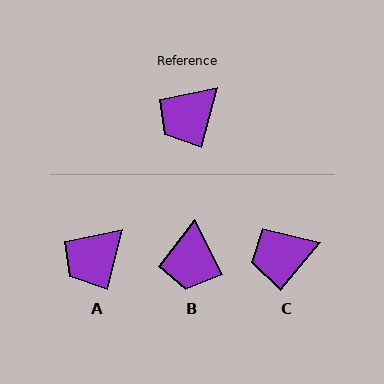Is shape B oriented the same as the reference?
No, it is off by about 41 degrees.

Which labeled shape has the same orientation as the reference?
A.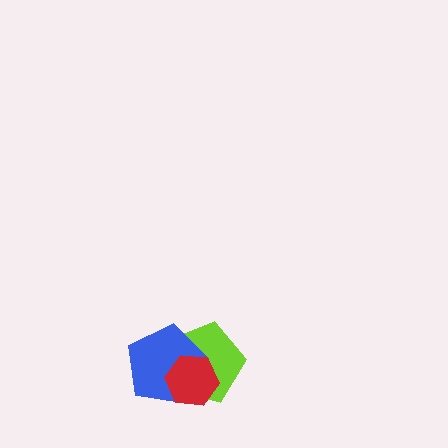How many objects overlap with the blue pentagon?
2 objects overlap with the blue pentagon.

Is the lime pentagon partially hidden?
Yes, it is partially covered by another shape.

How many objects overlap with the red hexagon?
2 objects overlap with the red hexagon.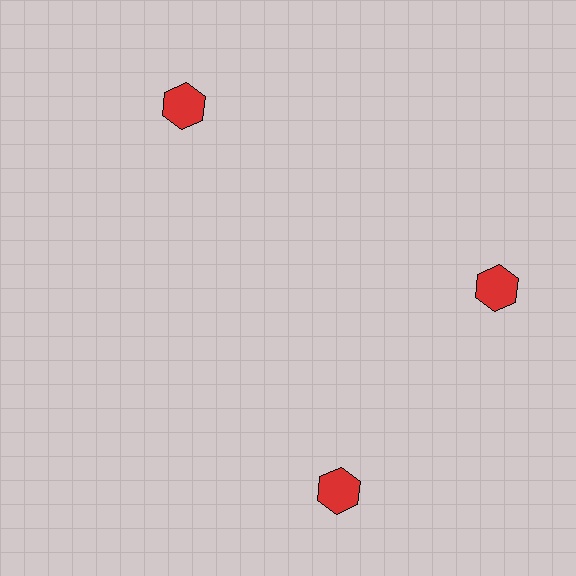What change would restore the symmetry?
The symmetry would be restored by rotating it back into even spacing with its neighbors so that all 3 hexagons sit at equal angles and equal distance from the center.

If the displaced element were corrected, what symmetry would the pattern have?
It would have 3-fold rotational symmetry — the pattern would map onto itself every 120 degrees.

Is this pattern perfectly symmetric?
No. The 3 red hexagons are arranged in a ring, but one element near the 7 o'clock position is rotated out of alignment along the ring, breaking the 3-fold rotational symmetry.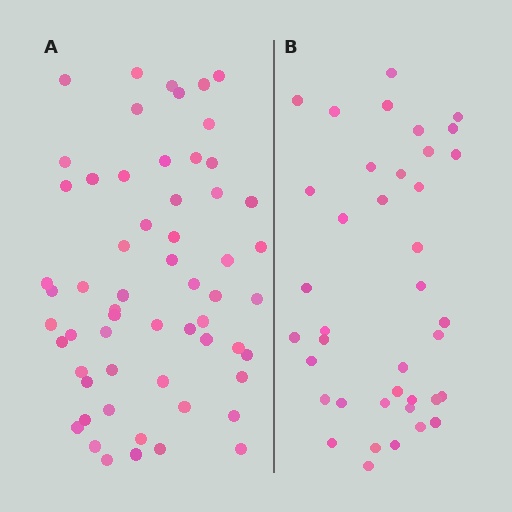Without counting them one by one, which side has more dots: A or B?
Region A (the left region) has more dots.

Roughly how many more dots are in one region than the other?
Region A has approximately 20 more dots than region B.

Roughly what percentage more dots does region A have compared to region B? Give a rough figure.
About 50% more.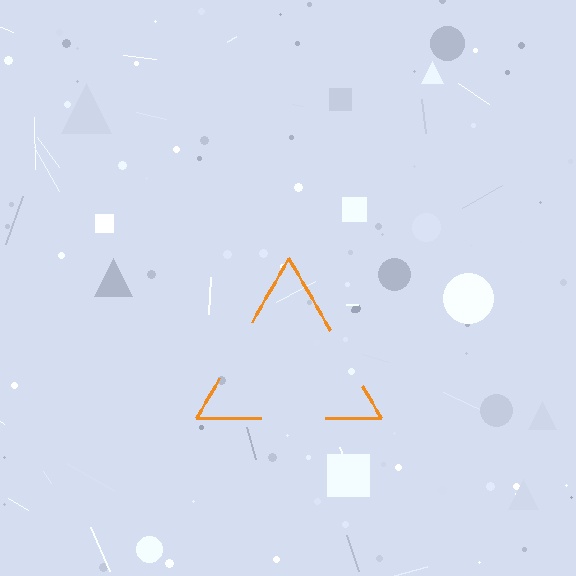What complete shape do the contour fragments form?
The contour fragments form a triangle.